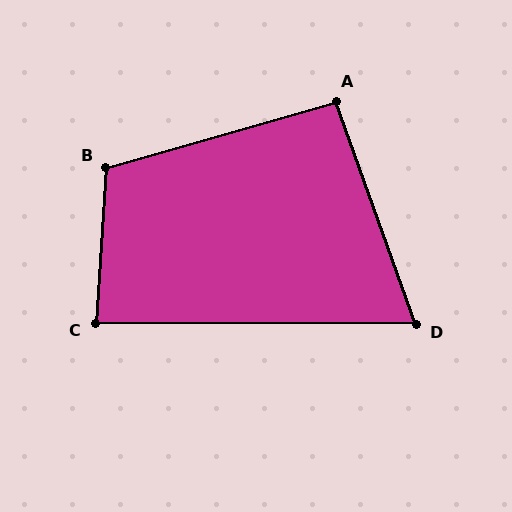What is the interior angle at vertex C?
Approximately 86 degrees (approximately right).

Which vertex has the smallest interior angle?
D, at approximately 70 degrees.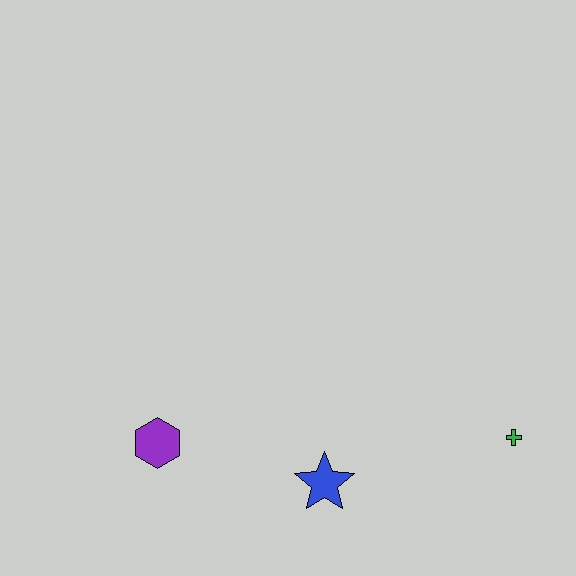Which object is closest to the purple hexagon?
The blue star is closest to the purple hexagon.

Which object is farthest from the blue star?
The green cross is farthest from the blue star.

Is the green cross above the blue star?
Yes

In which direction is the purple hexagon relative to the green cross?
The purple hexagon is to the left of the green cross.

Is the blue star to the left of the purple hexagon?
No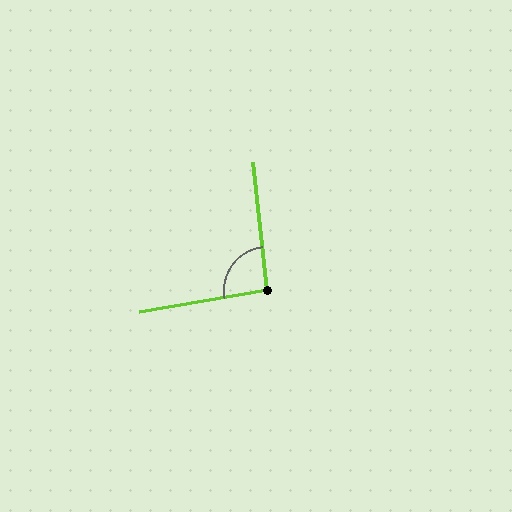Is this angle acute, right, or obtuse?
It is approximately a right angle.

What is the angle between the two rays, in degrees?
Approximately 93 degrees.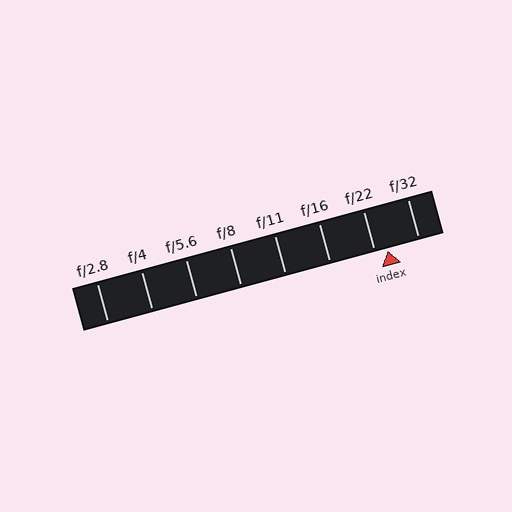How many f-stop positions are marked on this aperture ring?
There are 8 f-stop positions marked.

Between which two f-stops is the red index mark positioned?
The index mark is between f/22 and f/32.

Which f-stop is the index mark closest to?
The index mark is closest to f/22.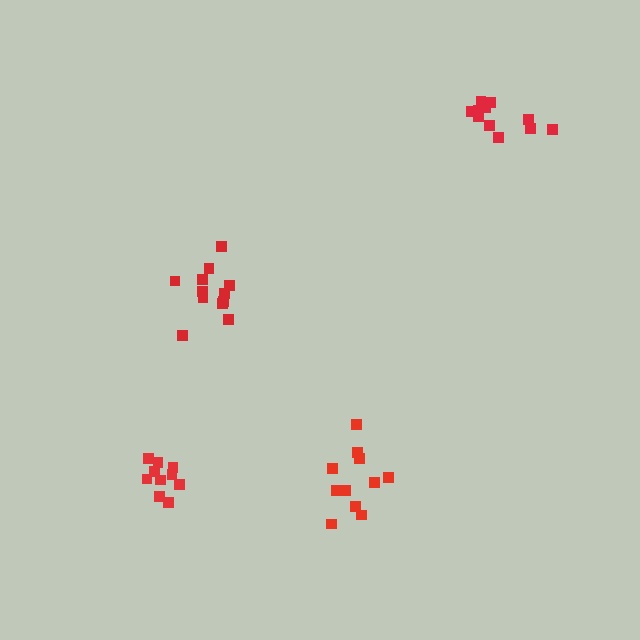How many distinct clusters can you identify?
There are 4 distinct clusters.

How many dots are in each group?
Group 1: 11 dots, Group 2: 10 dots, Group 3: 12 dots, Group 4: 11 dots (44 total).